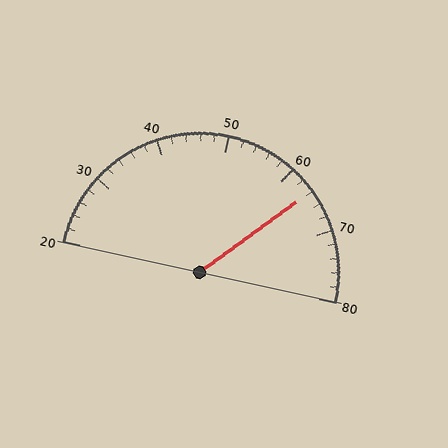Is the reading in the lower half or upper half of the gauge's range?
The reading is in the upper half of the range (20 to 80).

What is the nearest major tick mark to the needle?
The nearest major tick mark is 60.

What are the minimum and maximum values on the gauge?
The gauge ranges from 20 to 80.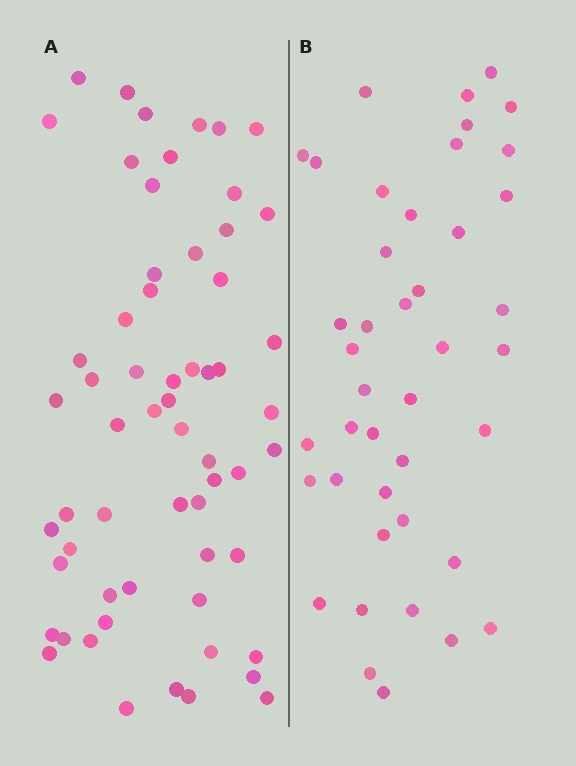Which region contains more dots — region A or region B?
Region A (the left region) has more dots.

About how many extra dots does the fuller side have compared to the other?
Region A has approximately 20 more dots than region B.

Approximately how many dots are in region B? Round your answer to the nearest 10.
About 40 dots. (The exact count is 42, which rounds to 40.)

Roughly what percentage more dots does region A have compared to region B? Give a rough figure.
About 45% more.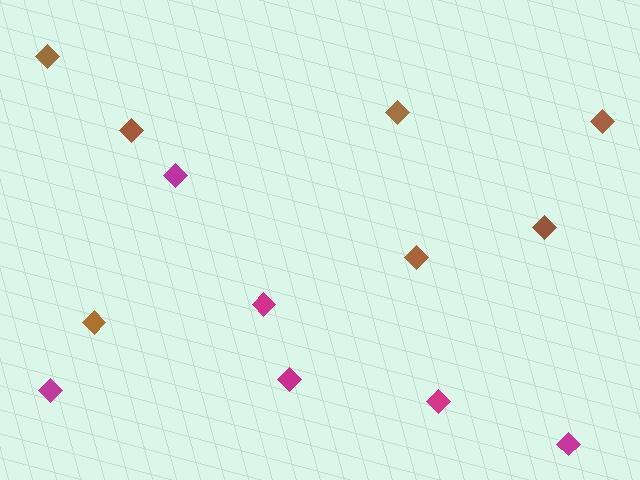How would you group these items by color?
There are 2 groups: one group of brown diamonds (7) and one group of magenta diamonds (6).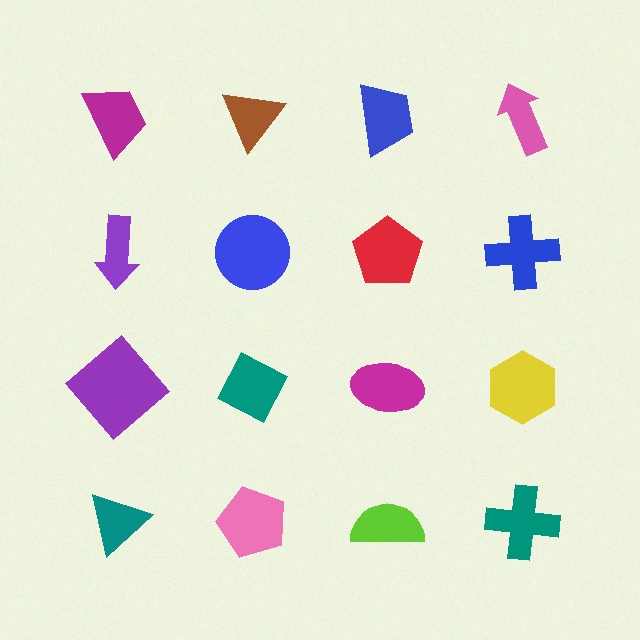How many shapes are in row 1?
4 shapes.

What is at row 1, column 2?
A brown triangle.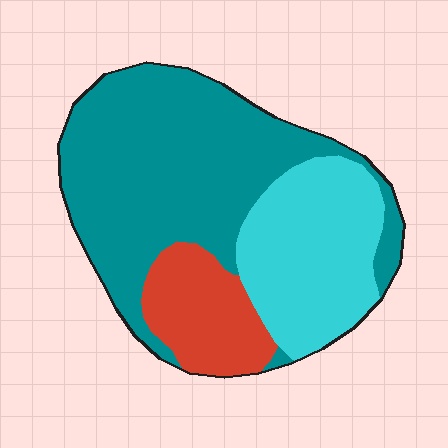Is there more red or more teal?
Teal.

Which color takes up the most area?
Teal, at roughly 55%.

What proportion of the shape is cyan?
Cyan takes up between a sixth and a third of the shape.